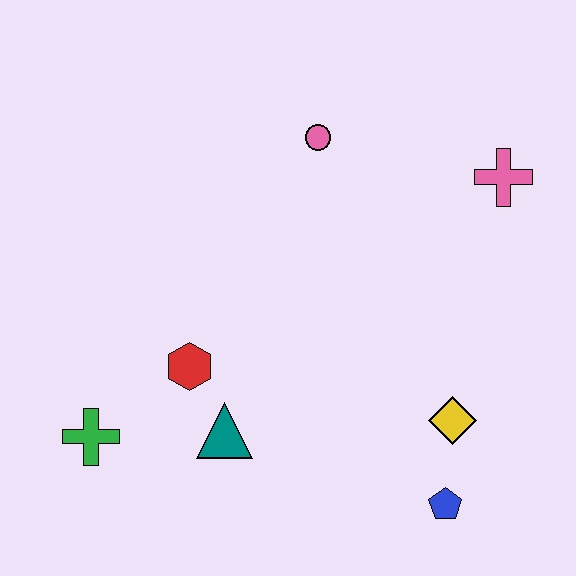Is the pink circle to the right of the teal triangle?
Yes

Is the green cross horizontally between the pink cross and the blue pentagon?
No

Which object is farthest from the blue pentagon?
The pink circle is farthest from the blue pentagon.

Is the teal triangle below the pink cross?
Yes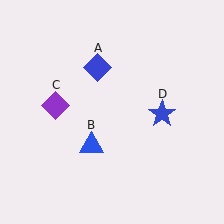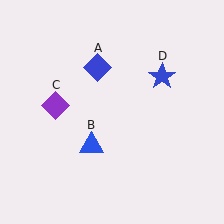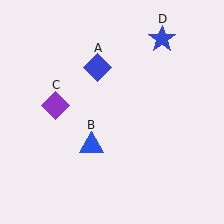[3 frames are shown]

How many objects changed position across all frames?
1 object changed position: blue star (object D).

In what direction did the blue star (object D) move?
The blue star (object D) moved up.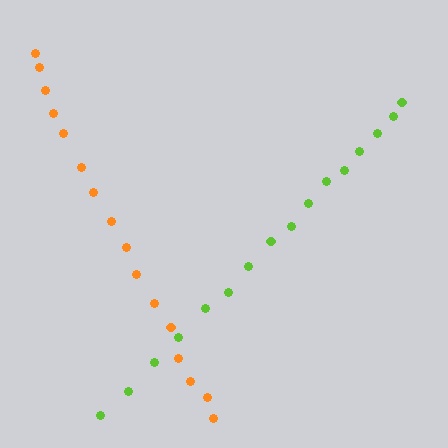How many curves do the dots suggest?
There are 2 distinct paths.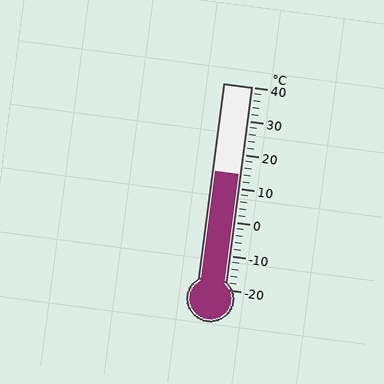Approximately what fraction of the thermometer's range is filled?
The thermometer is filled to approximately 55% of its range.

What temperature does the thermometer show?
The thermometer shows approximately 14°C.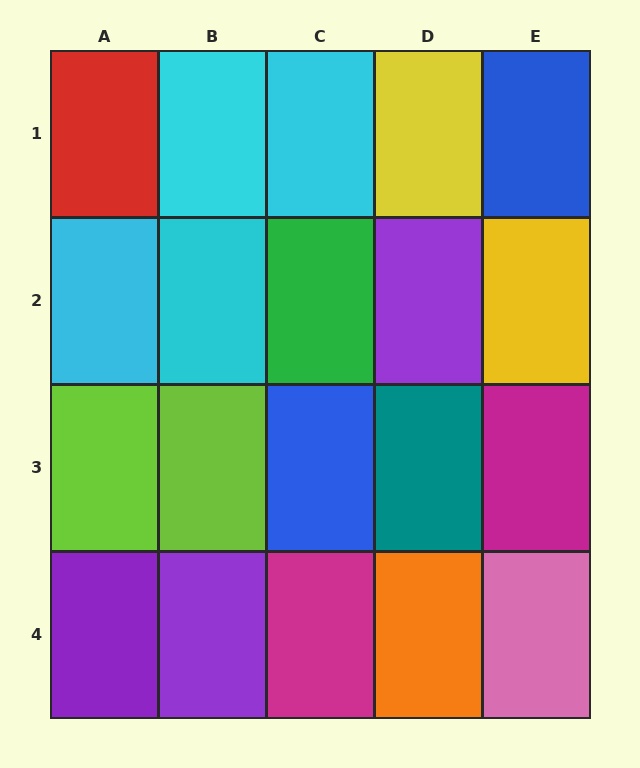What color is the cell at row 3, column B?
Lime.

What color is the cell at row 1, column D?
Yellow.